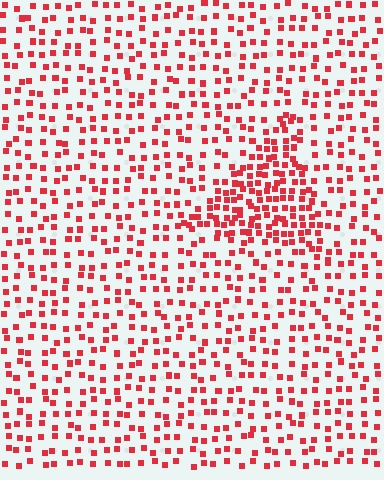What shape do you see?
I see a triangle.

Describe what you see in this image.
The image contains small red elements arranged at two different densities. A triangle-shaped region is visible where the elements are more densely packed than the surrounding area.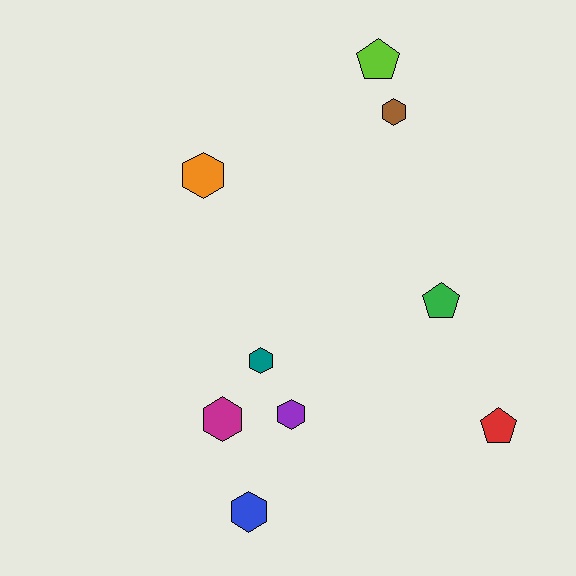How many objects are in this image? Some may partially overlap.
There are 9 objects.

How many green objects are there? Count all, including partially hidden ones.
There is 1 green object.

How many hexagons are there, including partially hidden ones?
There are 6 hexagons.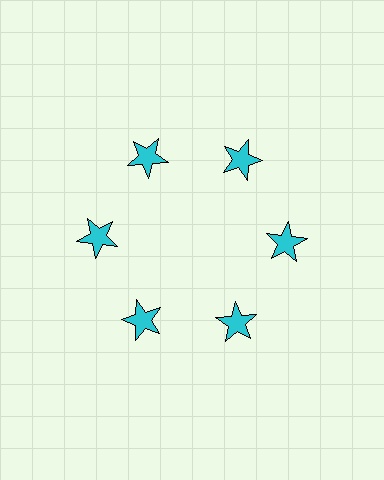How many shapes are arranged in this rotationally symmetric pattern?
There are 6 shapes, arranged in 6 groups of 1.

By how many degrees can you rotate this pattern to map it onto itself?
The pattern maps onto itself every 60 degrees of rotation.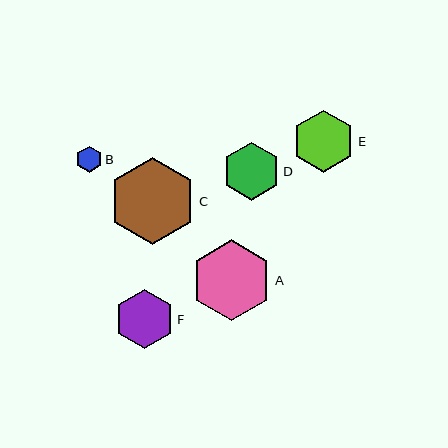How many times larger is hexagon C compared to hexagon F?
Hexagon C is approximately 1.5 times the size of hexagon F.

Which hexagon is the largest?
Hexagon C is the largest with a size of approximately 88 pixels.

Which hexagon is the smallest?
Hexagon B is the smallest with a size of approximately 26 pixels.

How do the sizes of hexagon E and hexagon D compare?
Hexagon E and hexagon D are approximately the same size.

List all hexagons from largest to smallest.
From largest to smallest: C, A, E, F, D, B.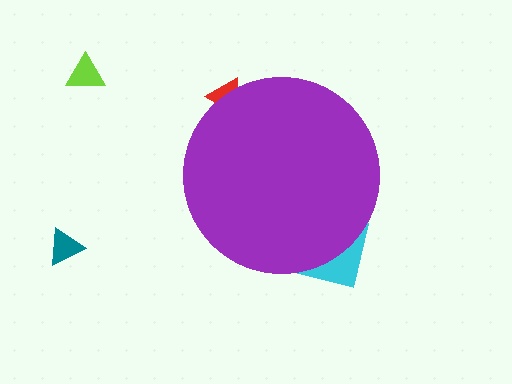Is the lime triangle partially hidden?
No, the lime triangle is fully visible.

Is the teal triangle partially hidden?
No, the teal triangle is fully visible.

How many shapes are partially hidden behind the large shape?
2 shapes are partially hidden.